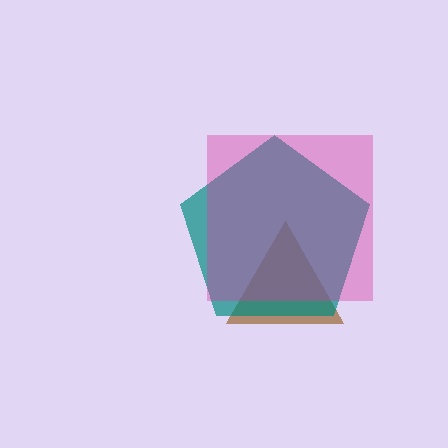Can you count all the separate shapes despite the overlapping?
Yes, there are 3 separate shapes.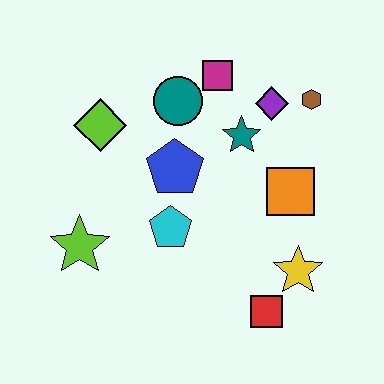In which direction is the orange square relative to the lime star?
The orange square is to the right of the lime star.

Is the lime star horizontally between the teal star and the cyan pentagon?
No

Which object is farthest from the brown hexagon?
The lime star is farthest from the brown hexagon.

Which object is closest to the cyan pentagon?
The blue pentagon is closest to the cyan pentagon.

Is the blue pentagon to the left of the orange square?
Yes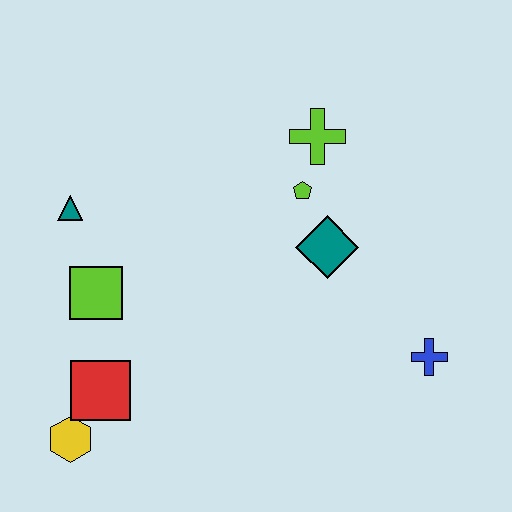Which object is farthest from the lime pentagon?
The yellow hexagon is farthest from the lime pentagon.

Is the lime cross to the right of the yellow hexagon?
Yes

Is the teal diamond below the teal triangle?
Yes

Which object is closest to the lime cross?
The lime pentagon is closest to the lime cross.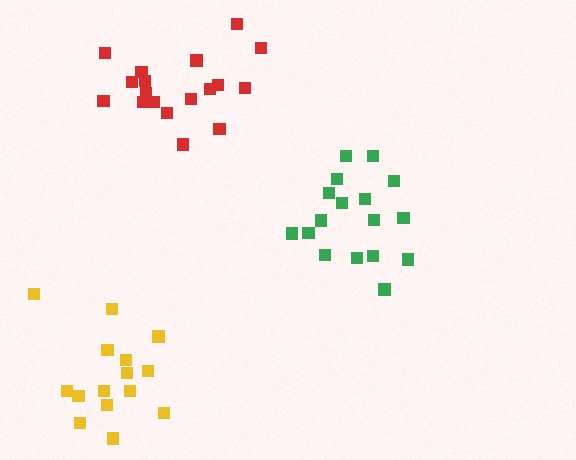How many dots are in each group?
Group 1: 15 dots, Group 2: 18 dots, Group 3: 18 dots (51 total).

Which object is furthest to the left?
The yellow cluster is leftmost.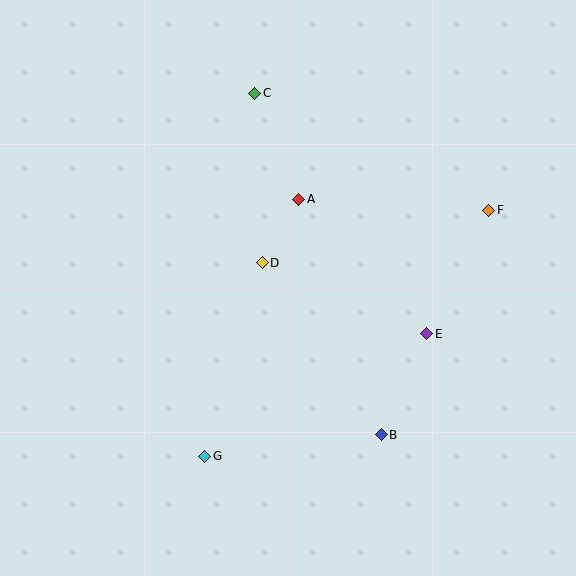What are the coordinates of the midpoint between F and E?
The midpoint between F and E is at (458, 272).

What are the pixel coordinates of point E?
Point E is at (427, 334).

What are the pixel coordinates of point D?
Point D is at (262, 263).